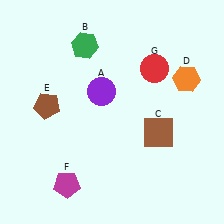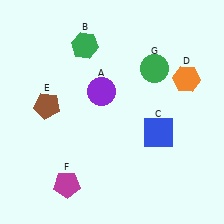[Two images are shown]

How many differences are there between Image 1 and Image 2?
There are 2 differences between the two images.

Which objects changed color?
C changed from brown to blue. G changed from red to green.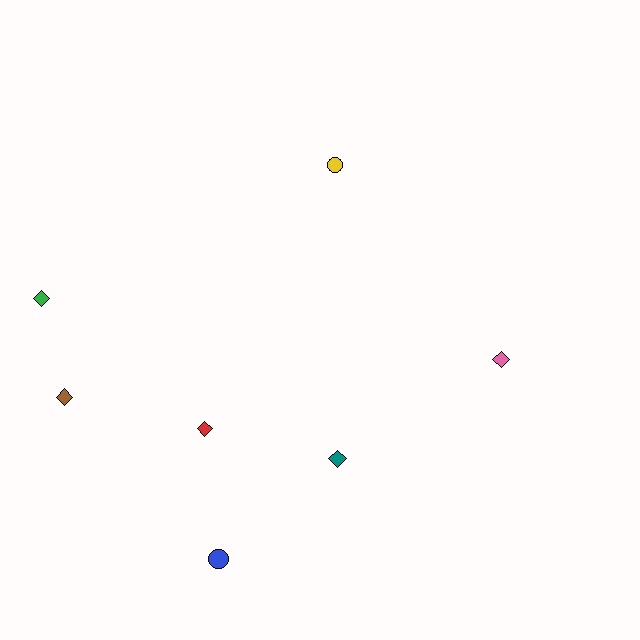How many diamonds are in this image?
There are 5 diamonds.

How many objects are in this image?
There are 7 objects.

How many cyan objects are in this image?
There are no cyan objects.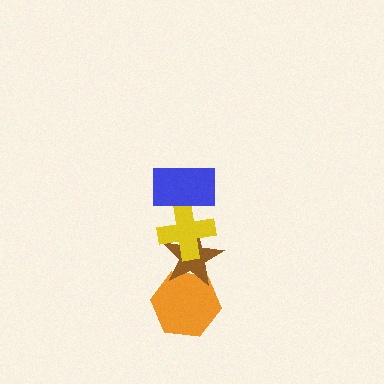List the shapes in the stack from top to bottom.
From top to bottom: the blue rectangle, the yellow cross, the brown star, the orange hexagon.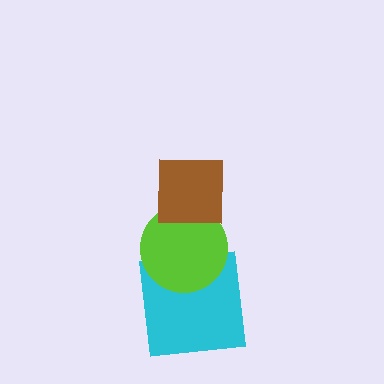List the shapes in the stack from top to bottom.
From top to bottom: the brown square, the lime circle, the cyan square.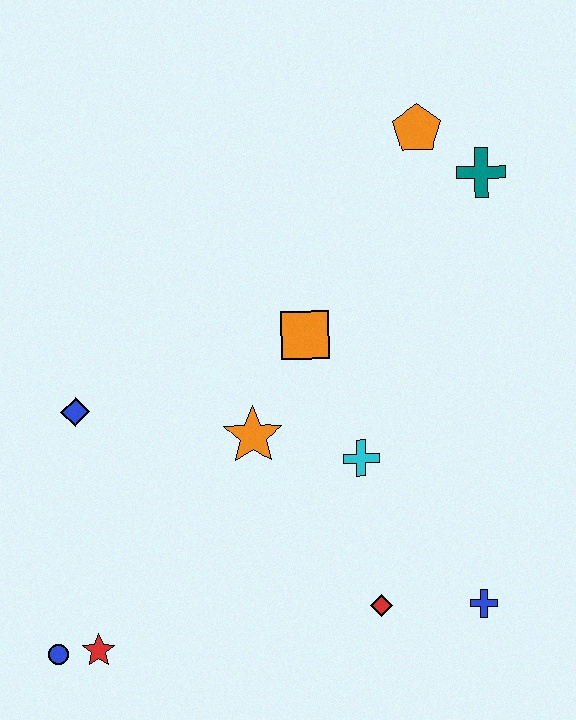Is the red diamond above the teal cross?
No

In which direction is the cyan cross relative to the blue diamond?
The cyan cross is to the right of the blue diamond.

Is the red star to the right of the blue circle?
Yes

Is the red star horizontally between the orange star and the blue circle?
Yes